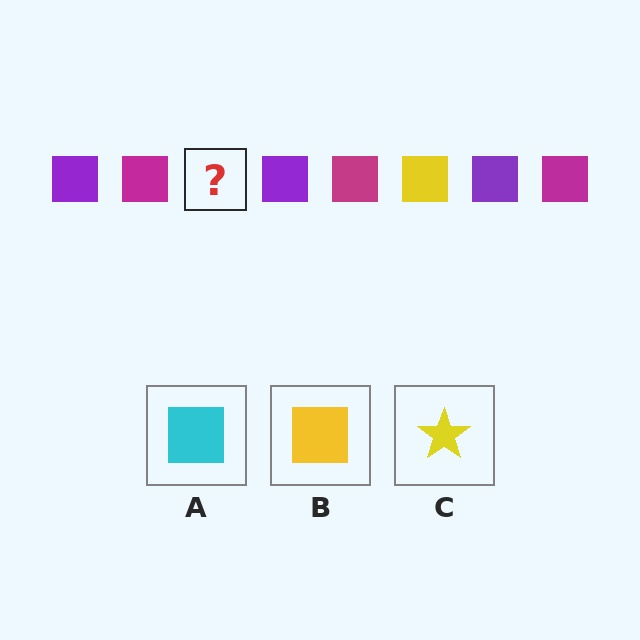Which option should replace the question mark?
Option B.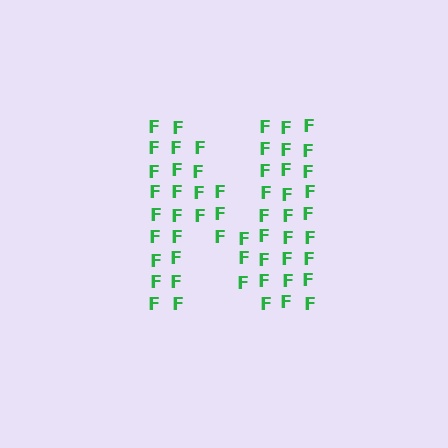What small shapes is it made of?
It is made of small letter F's.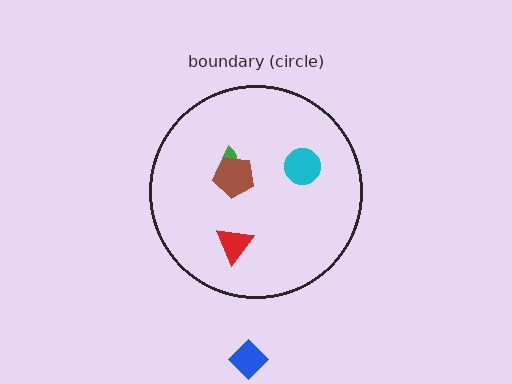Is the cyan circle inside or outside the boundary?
Inside.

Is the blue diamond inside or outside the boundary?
Outside.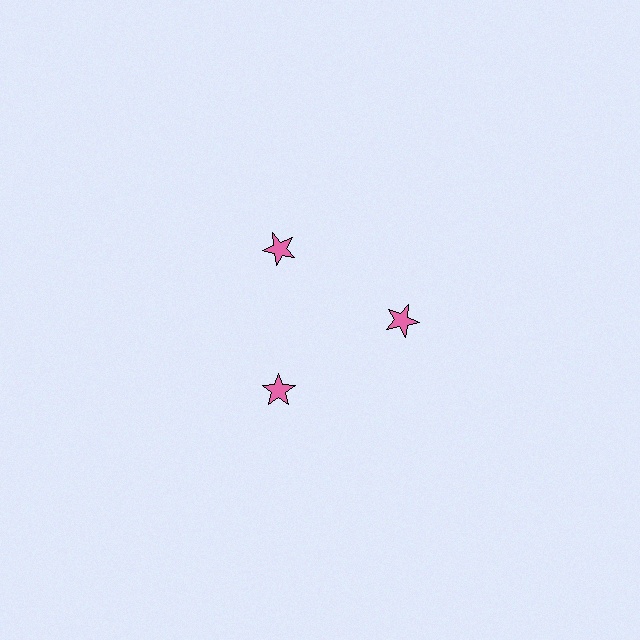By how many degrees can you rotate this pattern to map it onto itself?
The pattern maps onto itself every 120 degrees of rotation.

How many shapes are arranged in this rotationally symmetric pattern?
There are 3 shapes, arranged in 3 groups of 1.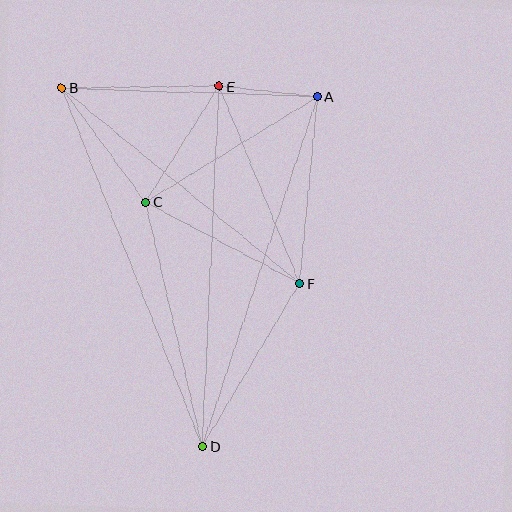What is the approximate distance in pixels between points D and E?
The distance between D and E is approximately 361 pixels.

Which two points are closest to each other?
Points A and E are closest to each other.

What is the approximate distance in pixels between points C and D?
The distance between C and D is approximately 251 pixels.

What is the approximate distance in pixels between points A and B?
The distance between A and B is approximately 256 pixels.